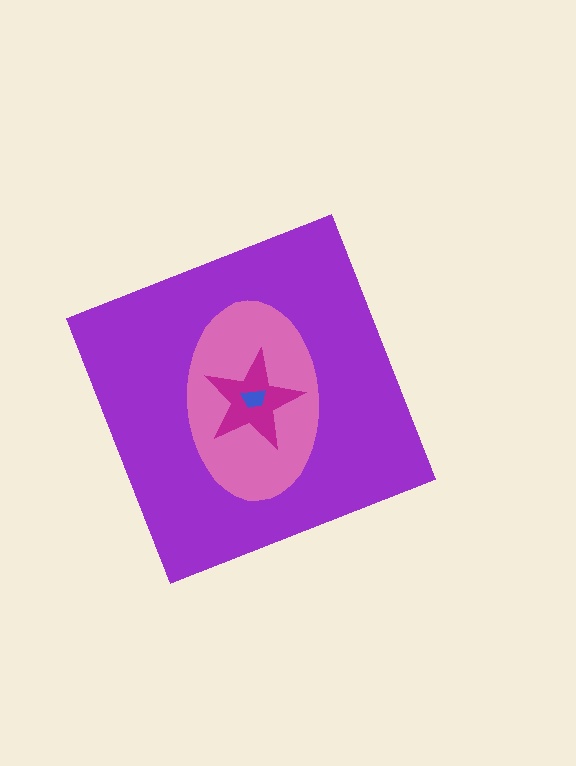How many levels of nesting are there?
4.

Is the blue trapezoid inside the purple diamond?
Yes.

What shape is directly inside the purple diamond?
The pink ellipse.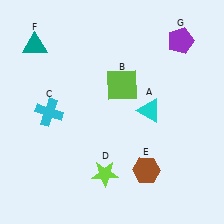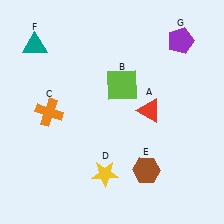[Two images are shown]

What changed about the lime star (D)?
In Image 1, D is lime. In Image 2, it changed to yellow.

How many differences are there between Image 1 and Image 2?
There are 3 differences between the two images.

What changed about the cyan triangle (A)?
In Image 1, A is cyan. In Image 2, it changed to red.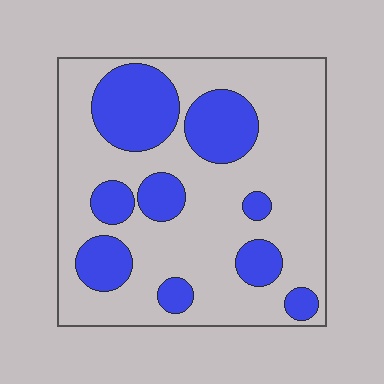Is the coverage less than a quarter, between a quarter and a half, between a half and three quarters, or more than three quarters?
Between a quarter and a half.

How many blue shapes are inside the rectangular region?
9.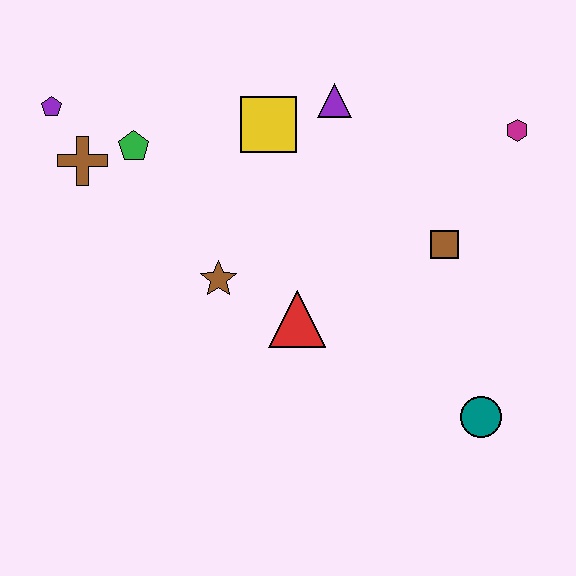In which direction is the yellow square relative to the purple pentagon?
The yellow square is to the right of the purple pentagon.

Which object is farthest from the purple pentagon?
The teal circle is farthest from the purple pentagon.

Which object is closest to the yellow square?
The purple triangle is closest to the yellow square.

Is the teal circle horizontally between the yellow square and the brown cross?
No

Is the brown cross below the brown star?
No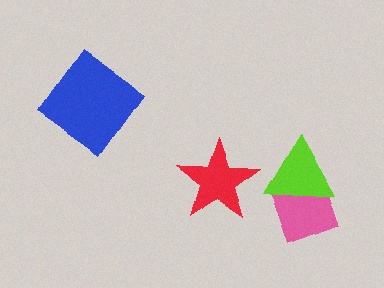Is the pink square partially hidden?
Yes, it is partially covered by another shape.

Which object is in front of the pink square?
The lime triangle is in front of the pink square.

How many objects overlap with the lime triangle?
1 object overlaps with the lime triangle.